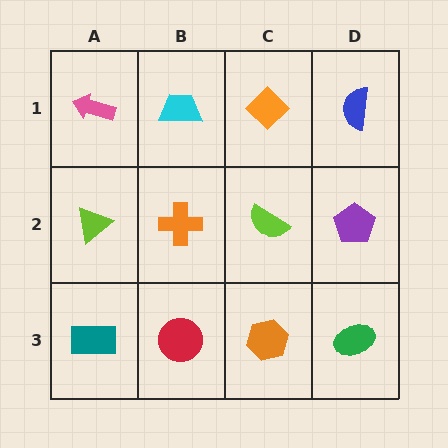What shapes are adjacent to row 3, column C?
A lime semicircle (row 2, column C), a red circle (row 3, column B), a green ellipse (row 3, column D).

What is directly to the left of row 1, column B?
A pink arrow.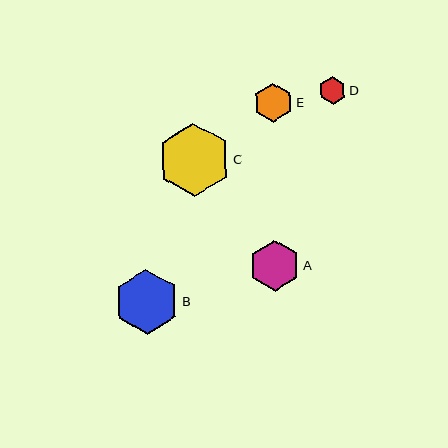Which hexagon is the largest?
Hexagon C is the largest with a size of approximately 72 pixels.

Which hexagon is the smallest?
Hexagon D is the smallest with a size of approximately 27 pixels.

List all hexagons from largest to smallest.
From largest to smallest: C, B, A, E, D.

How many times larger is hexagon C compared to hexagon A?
Hexagon C is approximately 1.4 times the size of hexagon A.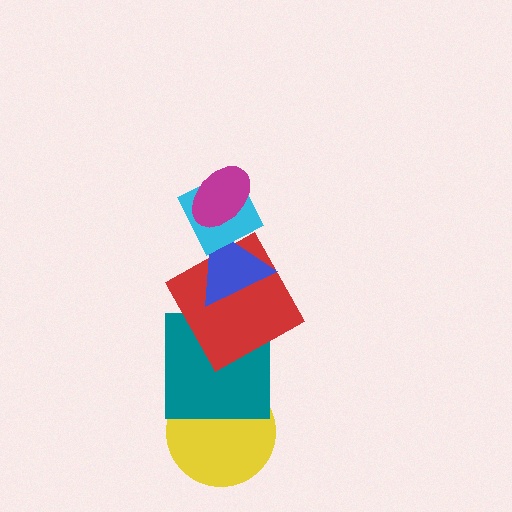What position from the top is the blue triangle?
The blue triangle is 3rd from the top.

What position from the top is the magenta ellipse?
The magenta ellipse is 1st from the top.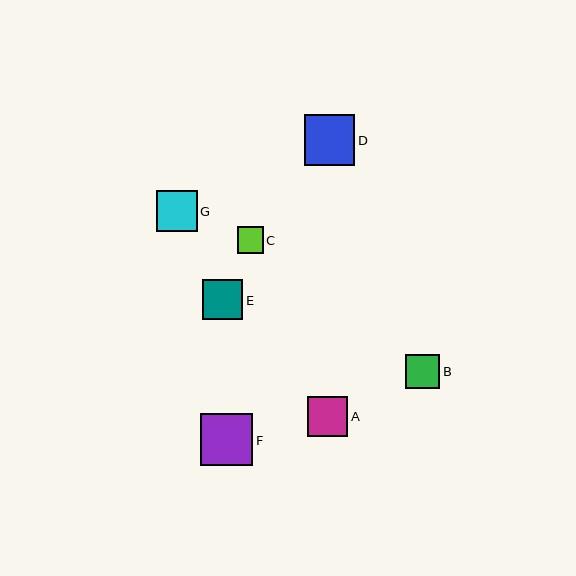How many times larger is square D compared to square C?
Square D is approximately 1.9 times the size of square C.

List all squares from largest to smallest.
From largest to smallest: F, D, G, A, E, B, C.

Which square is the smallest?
Square C is the smallest with a size of approximately 26 pixels.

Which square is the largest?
Square F is the largest with a size of approximately 52 pixels.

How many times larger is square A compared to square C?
Square A is approximately 1.5 times the size of square C.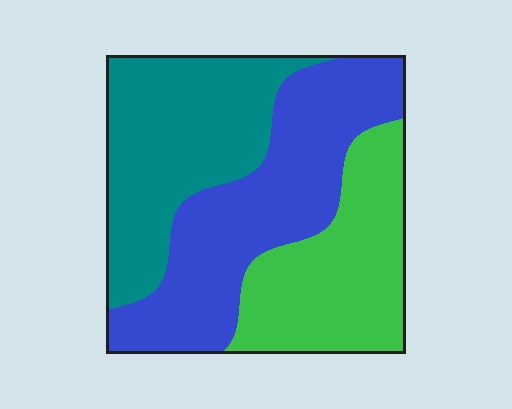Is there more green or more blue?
Blue.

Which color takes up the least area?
Green, at roughly 30%.